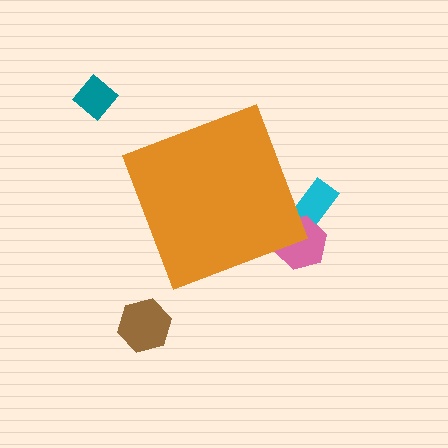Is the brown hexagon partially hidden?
No, the brown hexagon is fully visible.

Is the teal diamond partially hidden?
No, the teal diamond is fully visible.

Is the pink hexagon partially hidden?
Yes, the pink hexagon is partially hidden behind the orange diamond.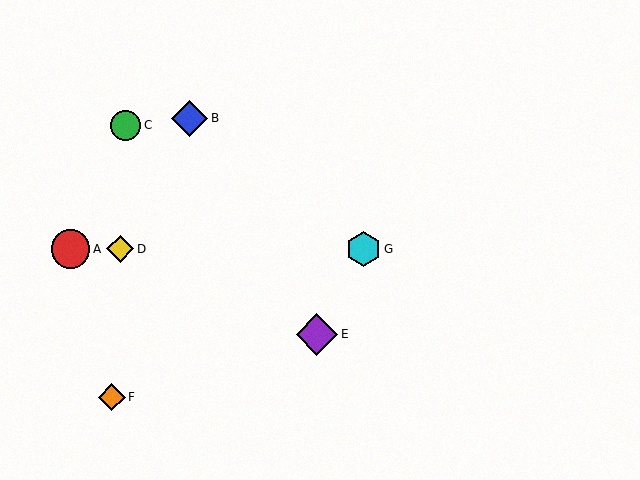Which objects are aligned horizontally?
Objects A, D, G are aligned horizontally.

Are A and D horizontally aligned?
Yes, both are at y≈249.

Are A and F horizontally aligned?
No, A is at y≈249 and F is at y≈397.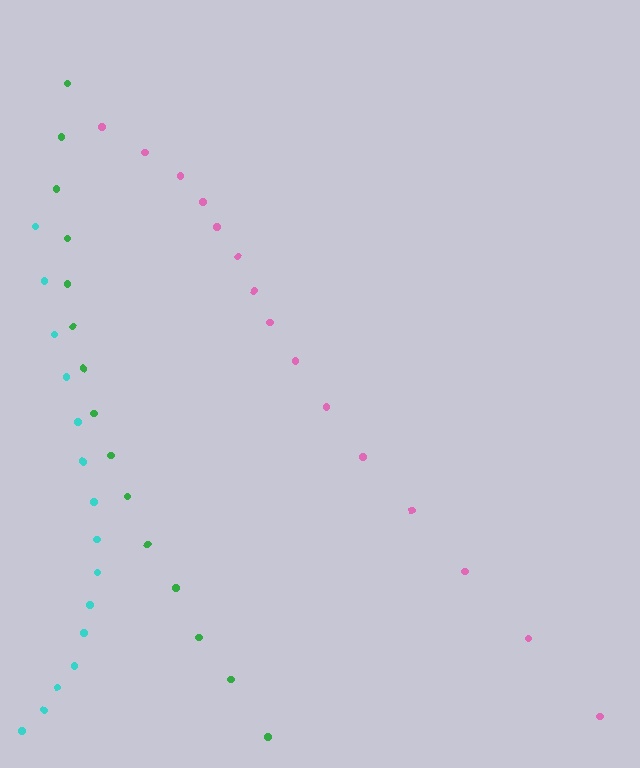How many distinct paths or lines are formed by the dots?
There are 3 distinct paths.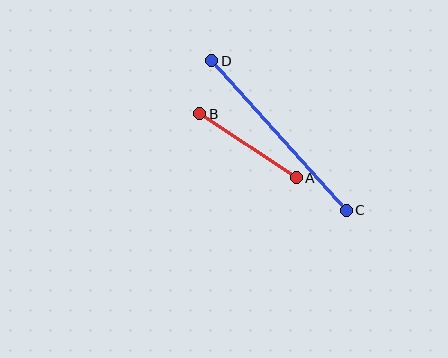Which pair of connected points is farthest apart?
Points C and D are farthest apart.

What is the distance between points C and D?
The distance is approximately 201 pixels.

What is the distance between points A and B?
The distance is approximately 116 pixels.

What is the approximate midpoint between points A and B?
The midpoint is at approximately (248, 146) pixels.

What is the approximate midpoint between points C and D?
The midpoint is at approximately (279, 136) pixels.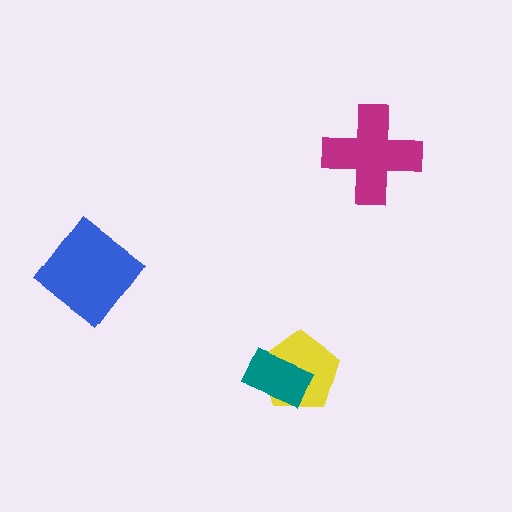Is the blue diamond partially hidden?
No, no other shape covers it.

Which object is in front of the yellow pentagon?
The teal rectangle is in front of the yellow pentagon.